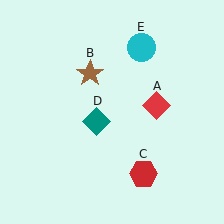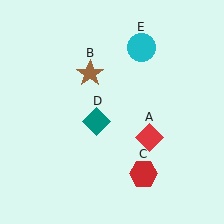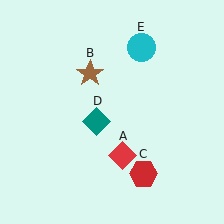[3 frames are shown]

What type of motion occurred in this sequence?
The red diamond (object A) rotated clockwise around the center of the scene.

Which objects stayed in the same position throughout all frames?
Brown star (object B) and red hexagon (object C) and teal diamond (object D) and cyan circle (object E) remained stationary.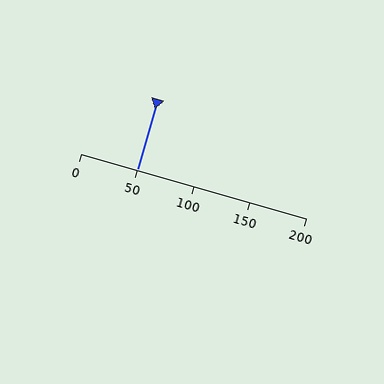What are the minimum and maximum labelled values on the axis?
The axis runs from 0 to 200.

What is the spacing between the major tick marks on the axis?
The major ticks are spaced 50 apart.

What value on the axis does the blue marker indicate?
The marker indicates approximately 50.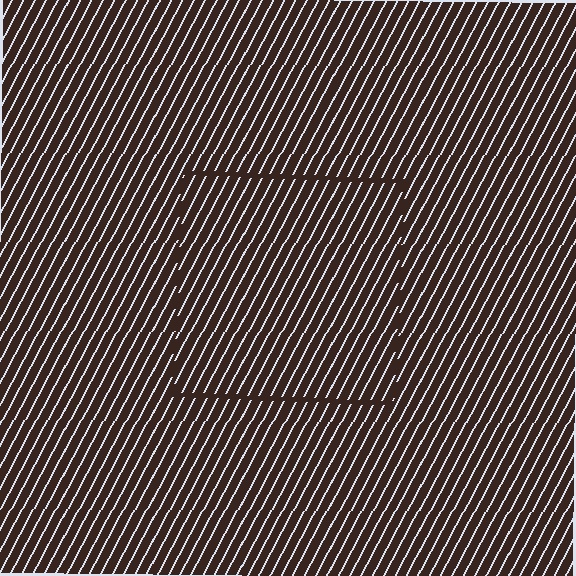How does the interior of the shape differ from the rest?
The interior of the shape contains the same grating, shifted by half a period — the contour is defined by the phase discontinuity where line-ends from the inner and outer gratings abut.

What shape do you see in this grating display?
An illusory square. The interior of the shape contains the same grating, shifted by half a period — the contour is defined by the phase discontinuity where line-ends from the inner and outer gratings abut.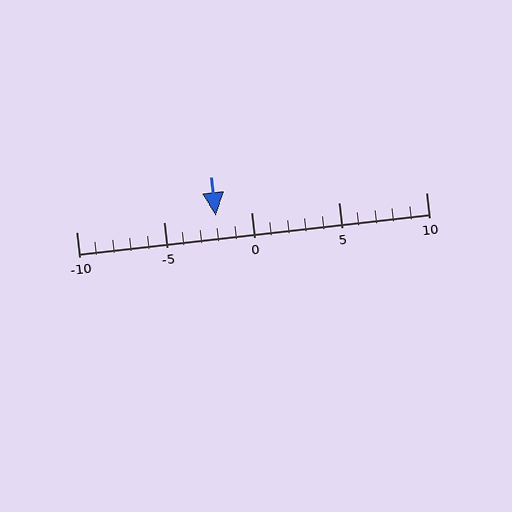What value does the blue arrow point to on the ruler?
The blue arrow points to approximately -2.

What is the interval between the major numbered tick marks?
The major tick marks are spaced 5 units apart.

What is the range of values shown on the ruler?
The ruler shows values from -10 to 10.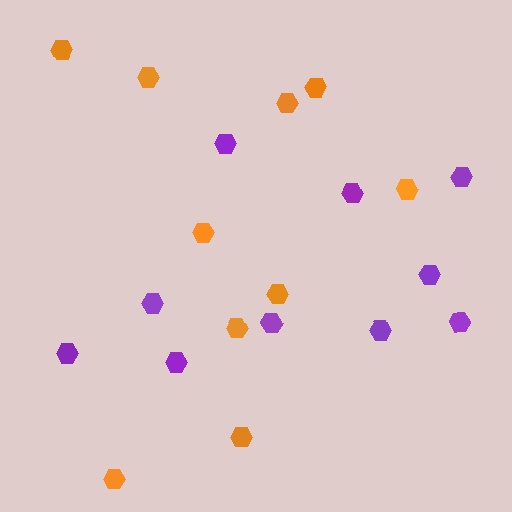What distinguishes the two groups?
There are 2 groups: one group of orange hexagons (10) and one group of purple hexagons (10).